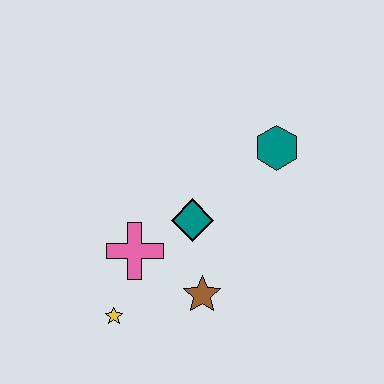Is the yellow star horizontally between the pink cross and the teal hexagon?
No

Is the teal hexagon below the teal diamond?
No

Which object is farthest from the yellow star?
The teal hexagon is farthest from the yellow star.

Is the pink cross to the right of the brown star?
No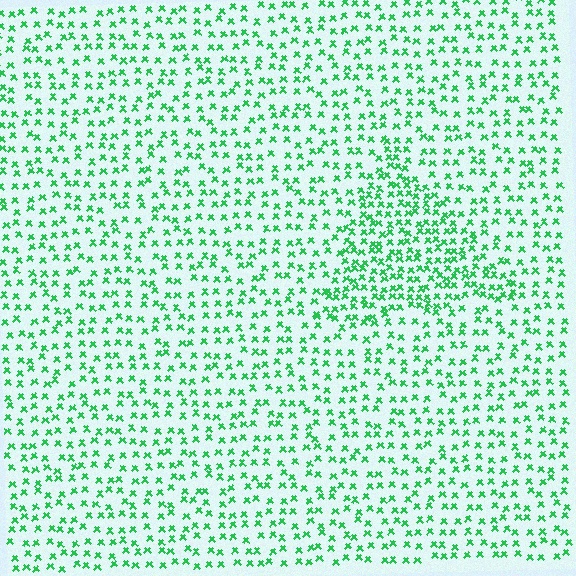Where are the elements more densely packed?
The elements are more densely packed inside the triangle boundary.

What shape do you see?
I see a triangle.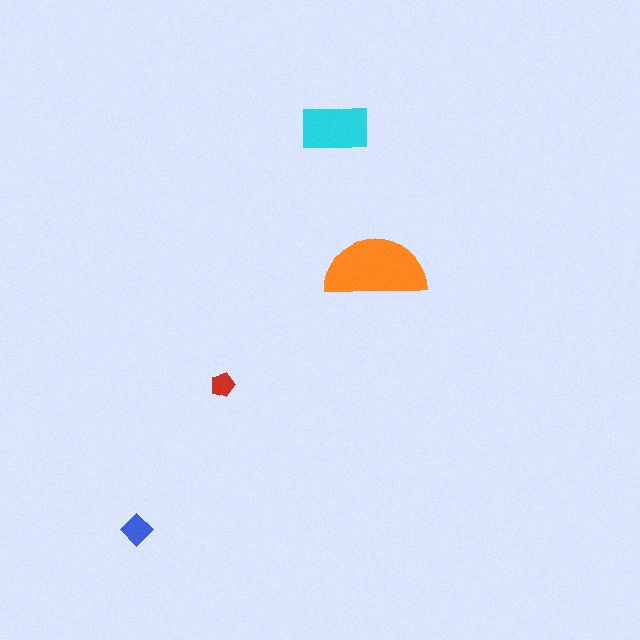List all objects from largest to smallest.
The orange semicircle, the cyan rectangle, the blue diamond, the red pentagon.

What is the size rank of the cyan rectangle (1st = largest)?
2nd.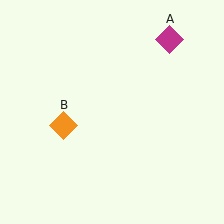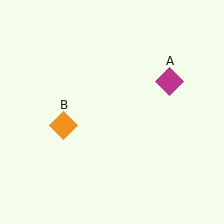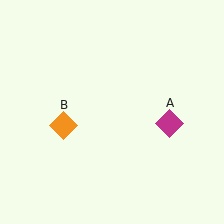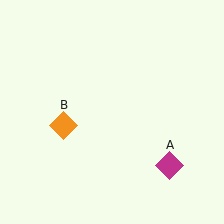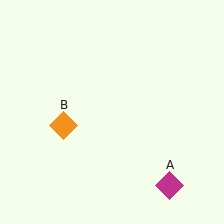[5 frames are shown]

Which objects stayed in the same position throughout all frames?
Orange diamond (object B) remained stationary.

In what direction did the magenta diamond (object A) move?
The magenta diamond (object A) moved down.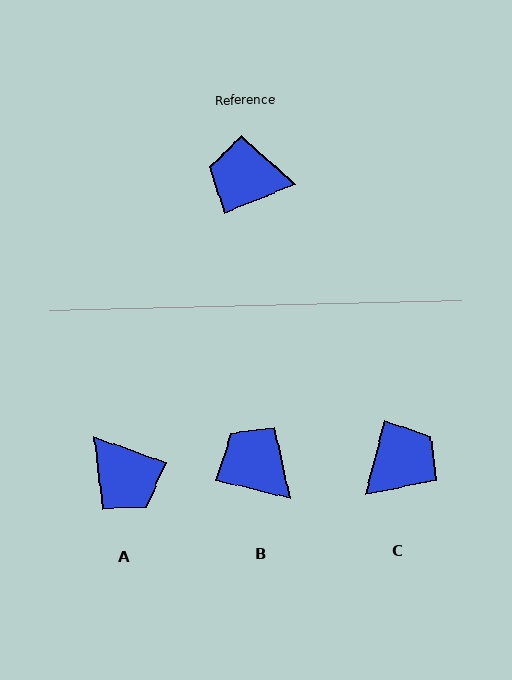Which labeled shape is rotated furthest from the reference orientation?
A, about 139 degrees away.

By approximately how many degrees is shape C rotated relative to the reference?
Approximately 126 degrees clockwise.